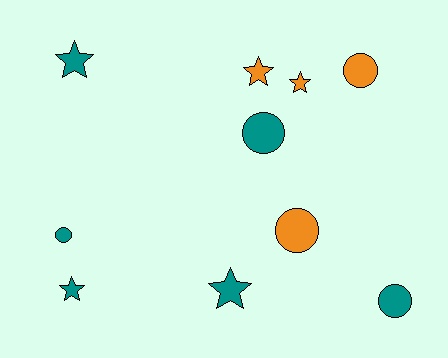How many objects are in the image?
There are 10 objects.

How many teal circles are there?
There are 3 teal circles.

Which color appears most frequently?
Teal, with 6 objects.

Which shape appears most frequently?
Circle, with 5 objects.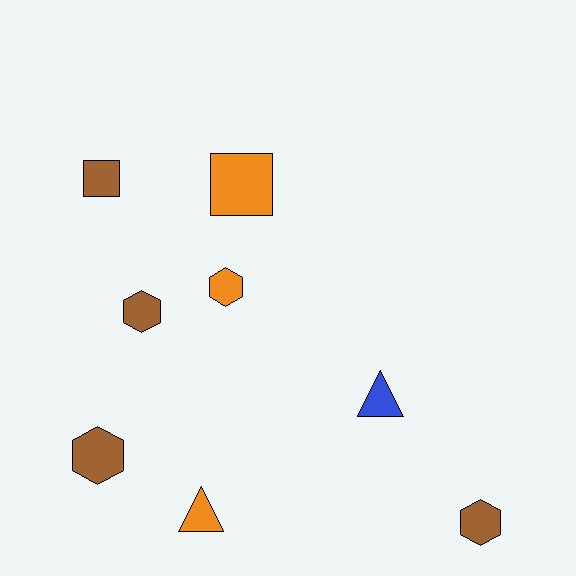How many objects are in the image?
There are 8 objects.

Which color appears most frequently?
Brown, with 4 objects.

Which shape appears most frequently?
Hexagon, with 4 objects.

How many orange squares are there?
There is 1 orange square.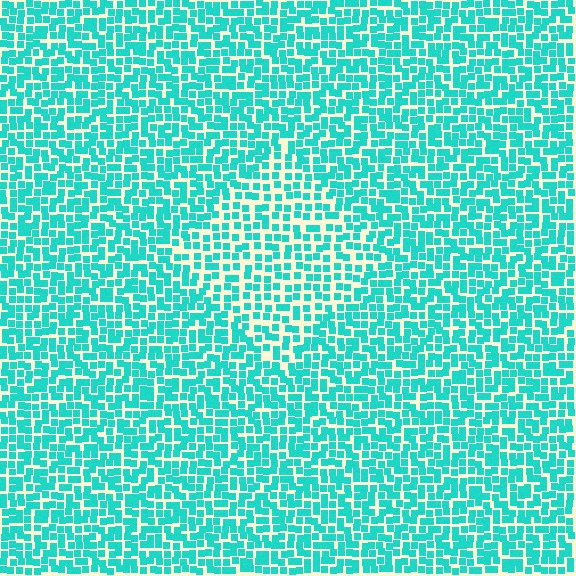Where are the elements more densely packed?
The elements are more densely packed outside the diamond boundary.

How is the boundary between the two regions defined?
The boundary is defined by a change in element density (approximately 1.5x ratio). All elements are the same color, size, and shape.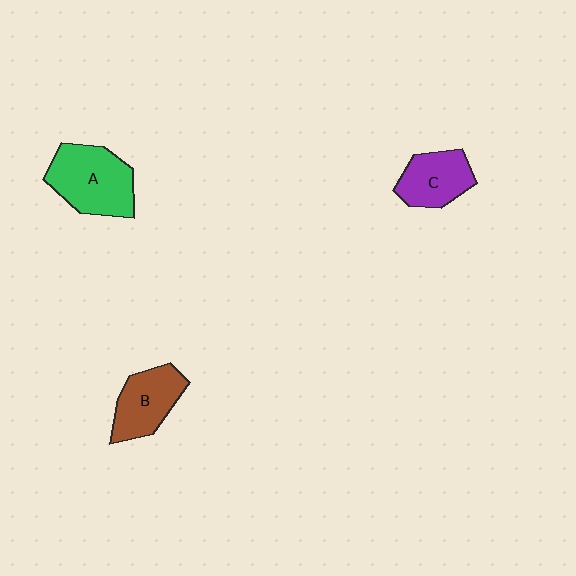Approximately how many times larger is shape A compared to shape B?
Approximately 1.3 times.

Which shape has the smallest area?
Shape C (purple).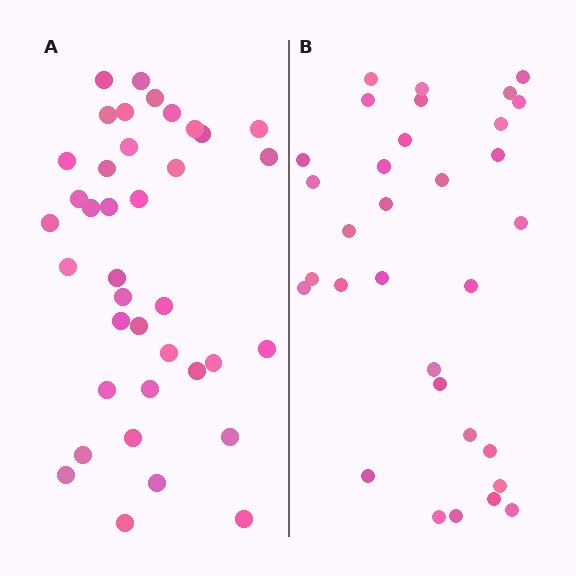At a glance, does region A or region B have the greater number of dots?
Region A (the left region) has more dots.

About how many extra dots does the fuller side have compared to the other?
Region A has about 6 more dots than region B.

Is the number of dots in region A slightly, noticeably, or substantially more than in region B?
Region A has only slightly more — the two regions are fairly close. The ratio is roughly 1.2 to 1.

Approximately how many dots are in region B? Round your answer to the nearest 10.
About 30 dots. (The exact count is 32, which rounds to 30.)